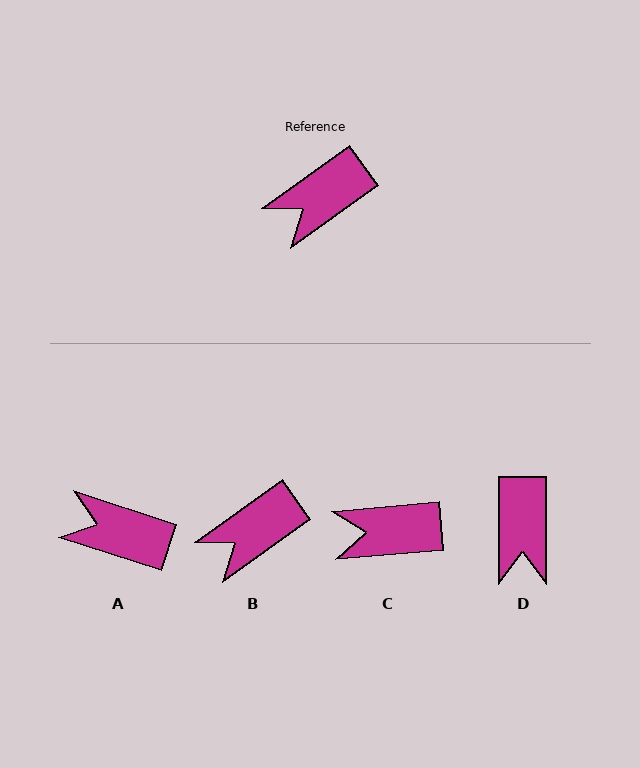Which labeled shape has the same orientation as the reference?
B.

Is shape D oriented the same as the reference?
No, it is off by about 55 degrees.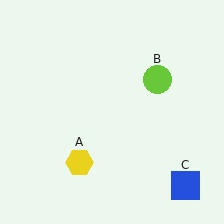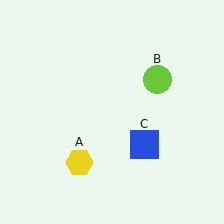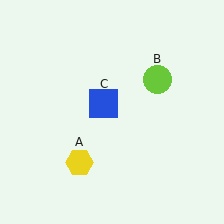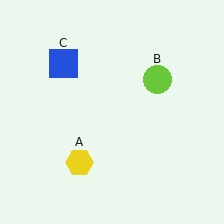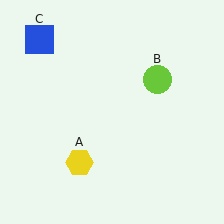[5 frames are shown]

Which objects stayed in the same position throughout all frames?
Yellow hexagon (object A) and lime circle (object B) remained stationary.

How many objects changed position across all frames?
1 object changed position: blue square (object C).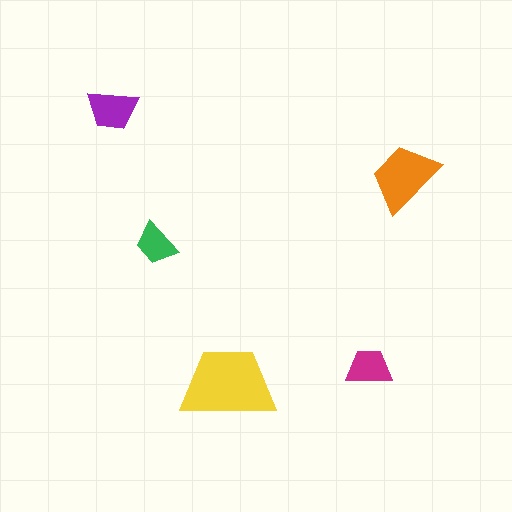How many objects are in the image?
There are 5 objects in the image.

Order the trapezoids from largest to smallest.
the yellow one, the orange one, the purple one, the magenta one, the green one.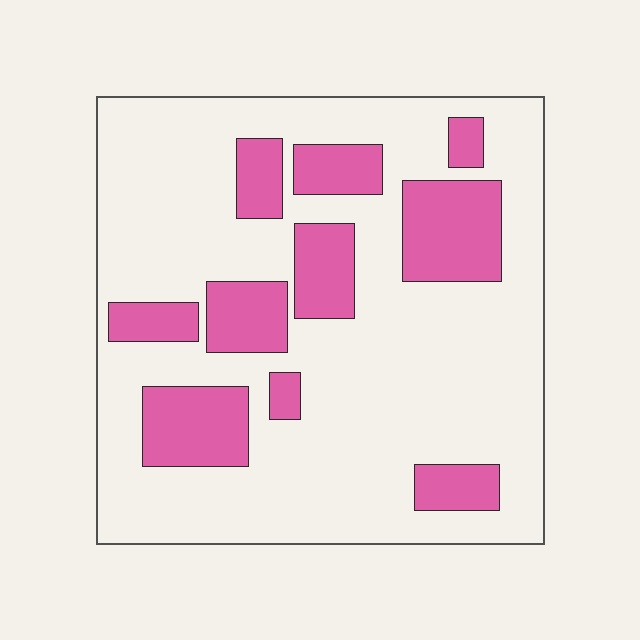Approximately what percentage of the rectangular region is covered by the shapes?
Approximately 25%.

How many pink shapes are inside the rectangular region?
10.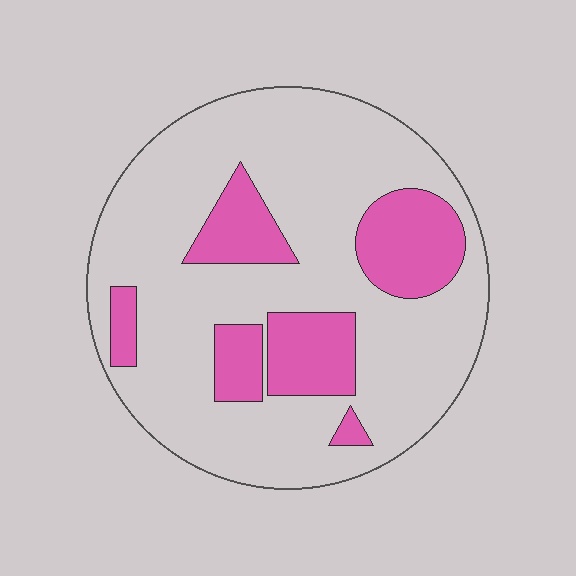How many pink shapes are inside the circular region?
6.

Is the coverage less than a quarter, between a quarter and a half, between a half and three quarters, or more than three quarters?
Less than a quarter.